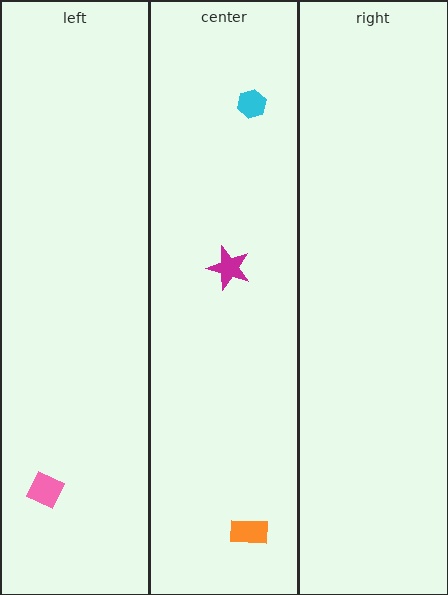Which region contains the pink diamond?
The left region.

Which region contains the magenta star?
The center region.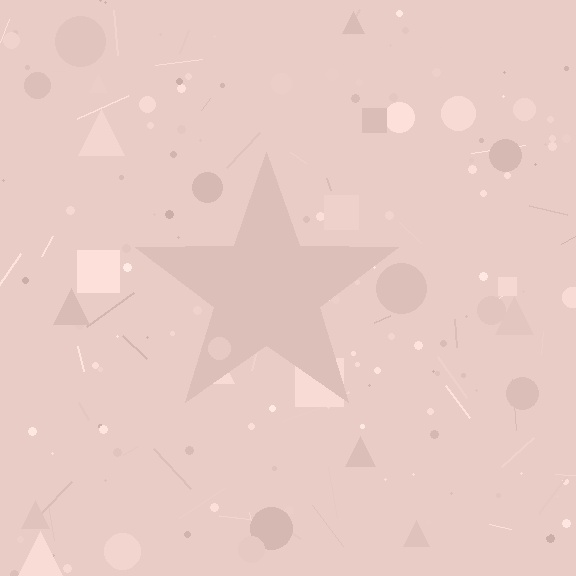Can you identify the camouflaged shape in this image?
The camouflaged shape is a star.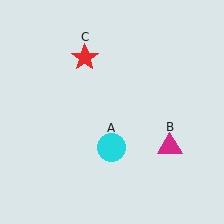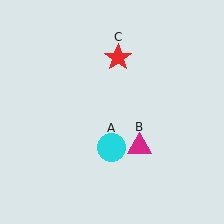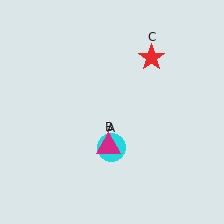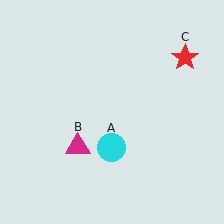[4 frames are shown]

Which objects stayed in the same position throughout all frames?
Cyan circle (object A) remained stationary.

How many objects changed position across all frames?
2 objects changed position: magenta triangle (object B), red star (object C).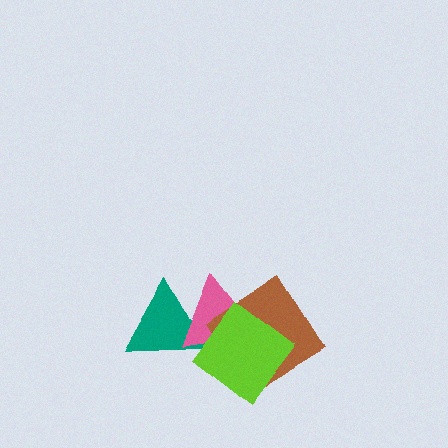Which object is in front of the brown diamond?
The lime diamond is in front of the brown diamond.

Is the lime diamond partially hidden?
No, no other shape covers it.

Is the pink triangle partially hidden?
Yes, it is partially covered by another shape.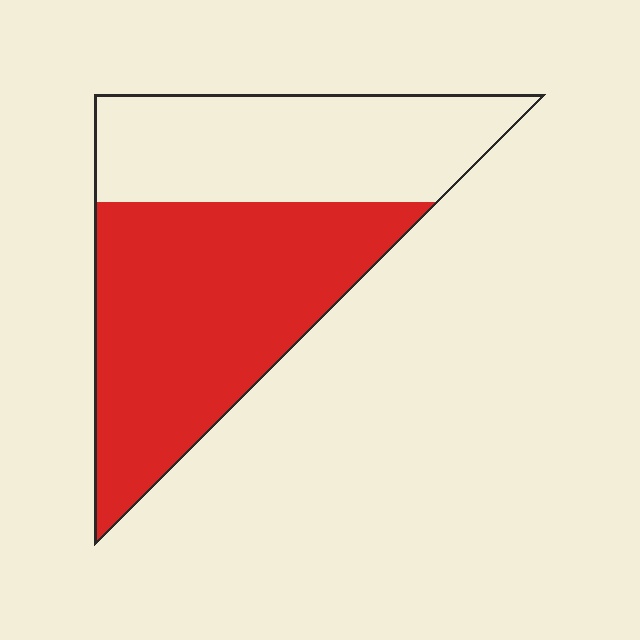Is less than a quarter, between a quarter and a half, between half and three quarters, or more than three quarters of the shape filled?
Between half and three quarters.